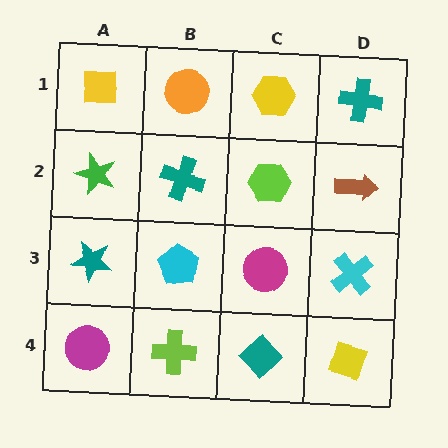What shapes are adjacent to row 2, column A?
A yellow square (row 1, column A), a teal star (row 3, column A), a teal cross (row 2, column B).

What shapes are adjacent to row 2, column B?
An orange circle (row 1, column B), a cyan pentagon (row 3, column B), a green star (row 2, column A), a lime hexagon (row 2, column C).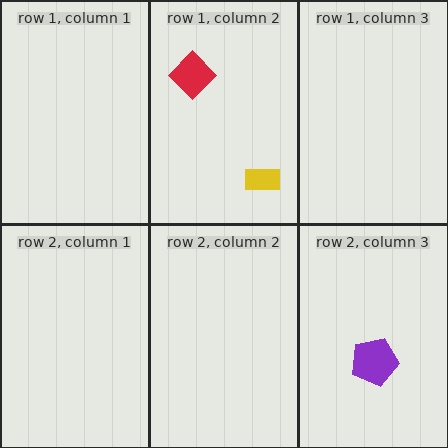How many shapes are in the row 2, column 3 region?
1.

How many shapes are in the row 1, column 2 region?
2.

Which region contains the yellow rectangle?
The row 1, column 2 region.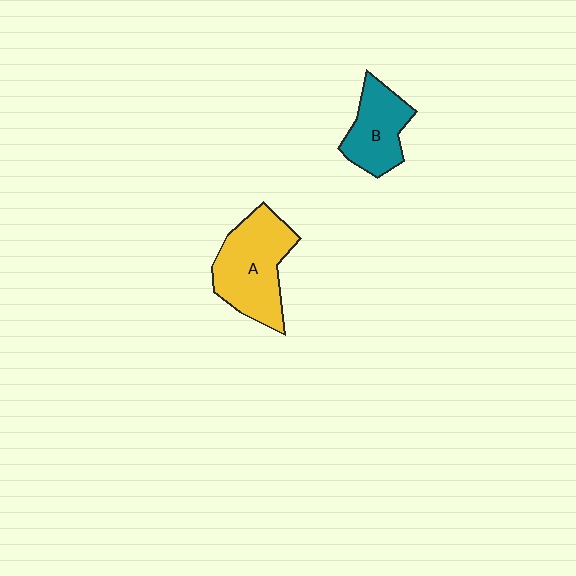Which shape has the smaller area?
Shape B (teal).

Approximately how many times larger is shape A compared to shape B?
Approximately 1.5 times.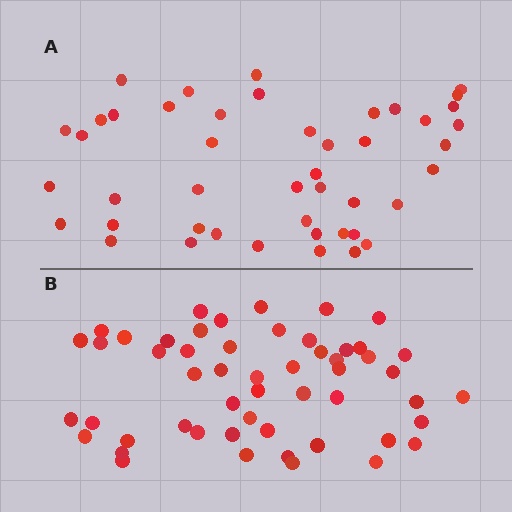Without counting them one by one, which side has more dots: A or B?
Region B (the bottom region) has more dots.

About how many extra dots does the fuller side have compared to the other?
Region B has roughly 8 or so more dots than region A.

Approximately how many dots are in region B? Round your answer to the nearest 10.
About 50 dots. (The exact count is 53, which rounds to 50.)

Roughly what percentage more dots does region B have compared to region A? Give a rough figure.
About 20% more.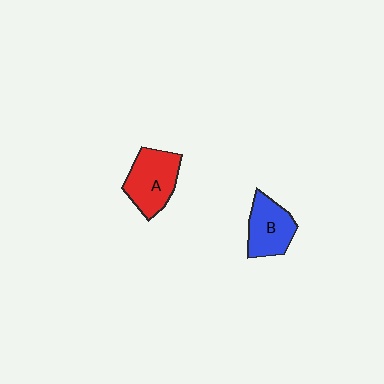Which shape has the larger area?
Shape A (red).